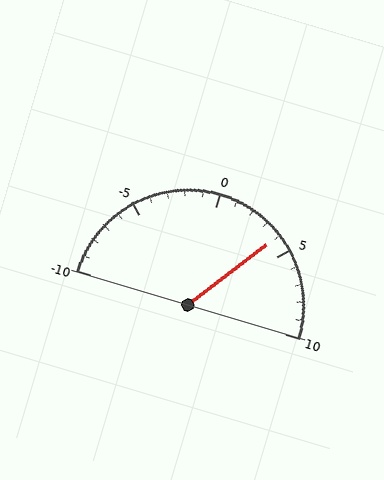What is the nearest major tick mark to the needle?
The nearest major tick mark is 5.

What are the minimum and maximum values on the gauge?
The gauge ranges from -10 to 10.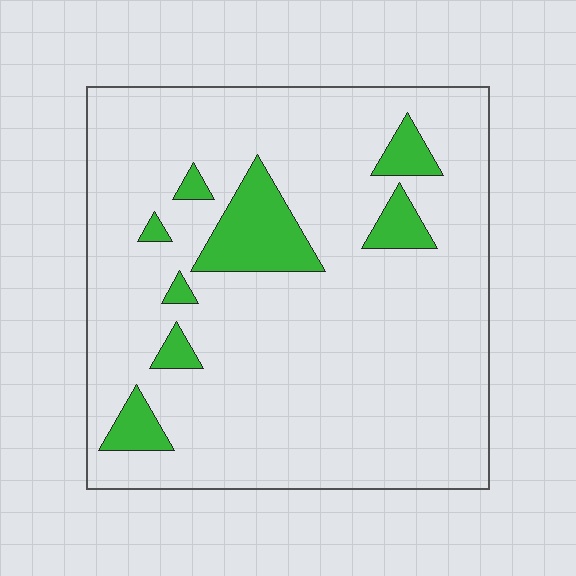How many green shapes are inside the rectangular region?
8.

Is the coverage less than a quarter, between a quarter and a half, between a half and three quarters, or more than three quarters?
Less than a quarter.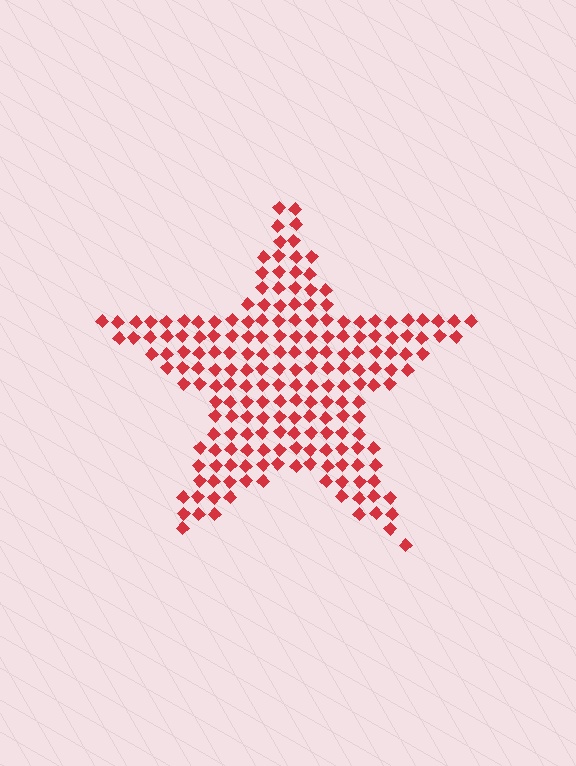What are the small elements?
The small elements are diamonds.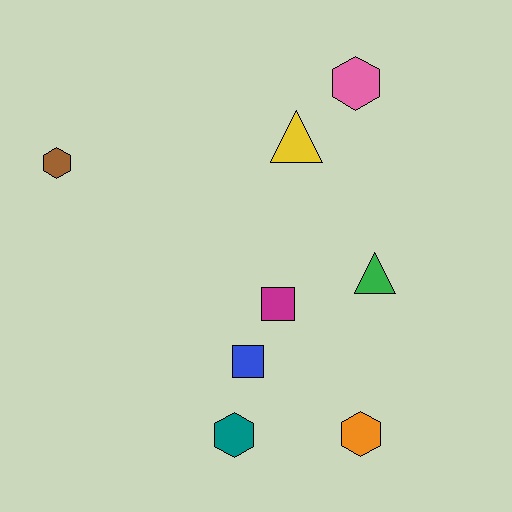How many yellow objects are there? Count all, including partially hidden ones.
There is 1 yellow object.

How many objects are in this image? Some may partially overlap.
There are 8 objects.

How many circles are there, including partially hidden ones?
There are no circles.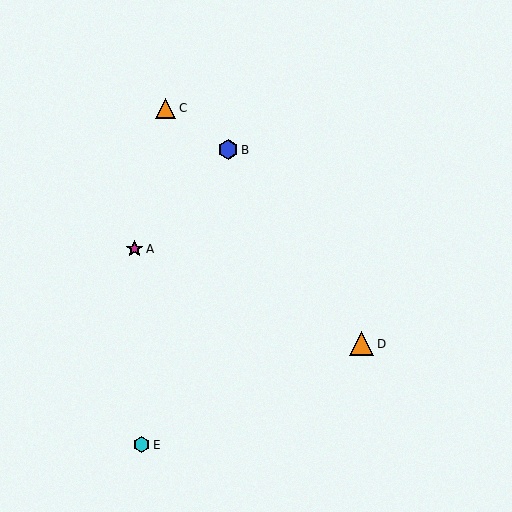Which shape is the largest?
The orange triangle (labeled D) is the largest.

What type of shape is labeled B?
Shape B is a blue hexagon.